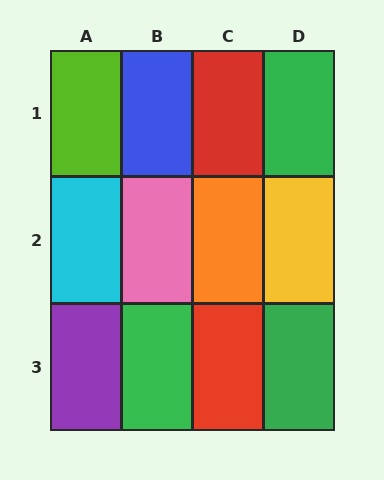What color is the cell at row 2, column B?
Pink.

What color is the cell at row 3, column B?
Green.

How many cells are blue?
1 cell is blue.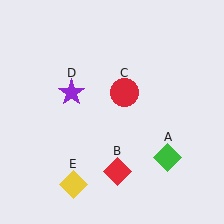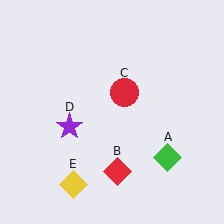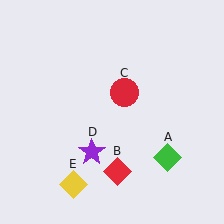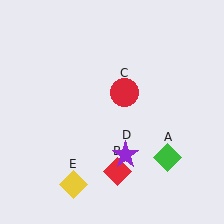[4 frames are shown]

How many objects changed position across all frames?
1 object changed position: purple star (object D).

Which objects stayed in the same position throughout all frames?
Green diamond (object A) and red diamond (object B) and red circle (object C) and yellow diamond (object E) remained stationary.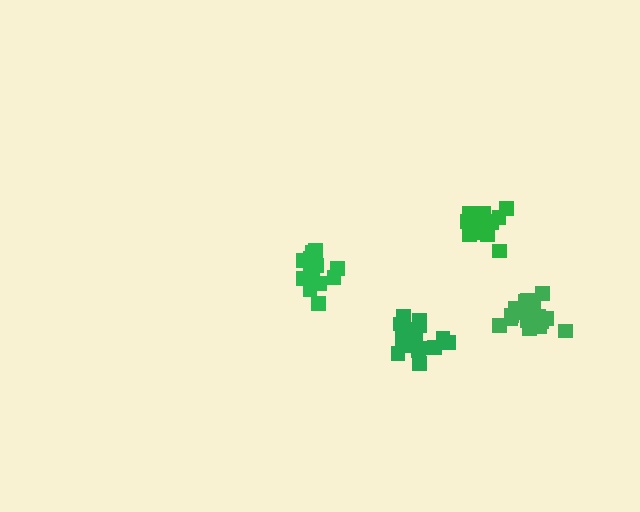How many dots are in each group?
Group 1: 19 dots, Group 2: 15 dots, Group 3: 16 dots, Group 4: 18 dots (68 total).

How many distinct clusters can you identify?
There are 4 distinct clusters.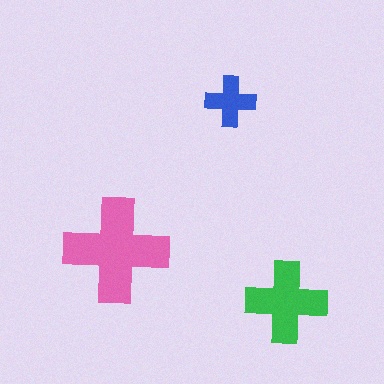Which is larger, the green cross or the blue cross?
The green one.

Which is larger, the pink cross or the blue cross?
The pink one.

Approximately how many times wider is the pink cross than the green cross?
About 1.5 times wider.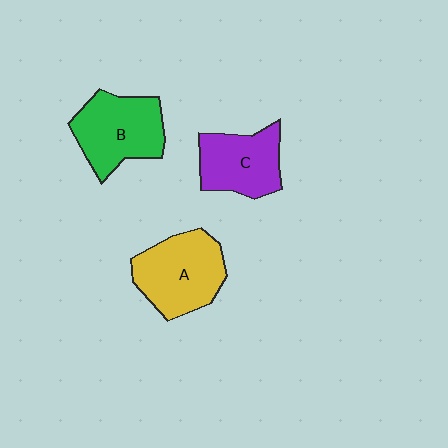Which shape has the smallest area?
Shape C (purple).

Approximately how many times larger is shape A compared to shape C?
Approximately 1.2 times.